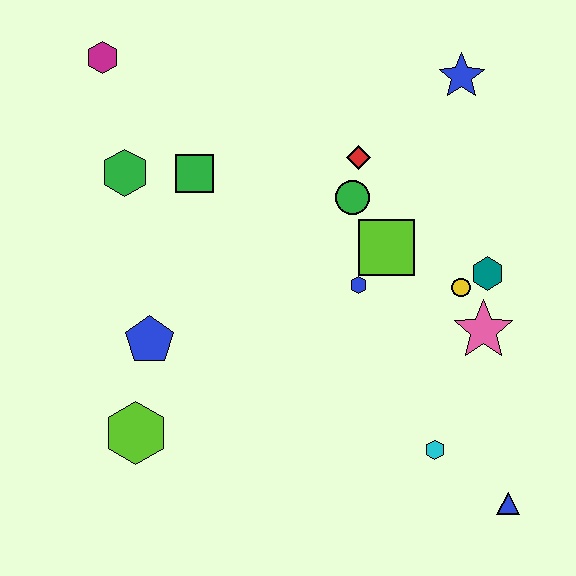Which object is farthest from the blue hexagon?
The magenta hexagon is farthest from the blue hexagon.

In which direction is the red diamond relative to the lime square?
The red diamond is above the lime square.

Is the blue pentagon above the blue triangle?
Yes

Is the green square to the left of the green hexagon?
No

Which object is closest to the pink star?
The yellow circle is closest to the pink star.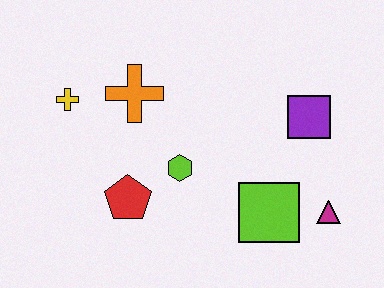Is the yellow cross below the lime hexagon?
No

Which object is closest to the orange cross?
The yellow cross is closest to the orange cross.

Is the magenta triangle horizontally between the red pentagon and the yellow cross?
No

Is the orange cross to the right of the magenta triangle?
No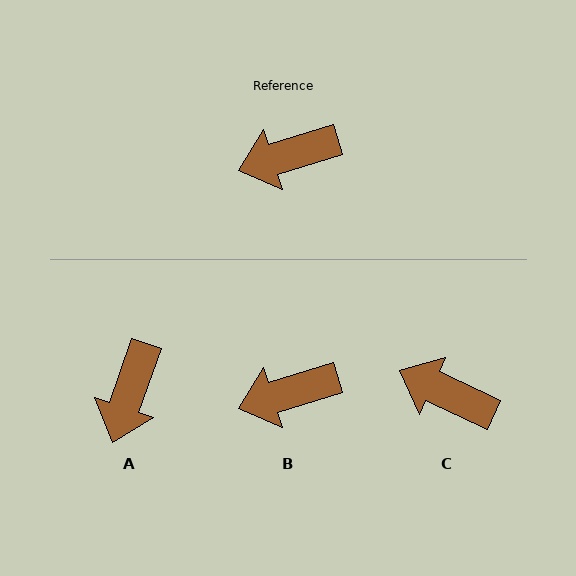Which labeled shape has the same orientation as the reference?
B.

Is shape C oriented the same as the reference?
No, it is off by about 42 degrees.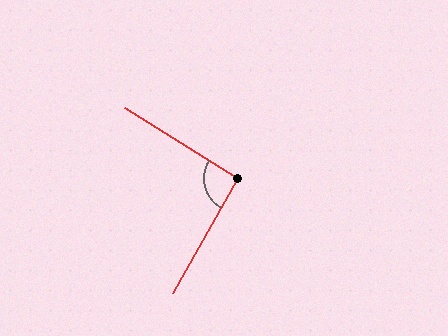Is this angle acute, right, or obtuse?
It is approximately a right angle.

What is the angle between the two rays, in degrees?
Approximately 93 degrees.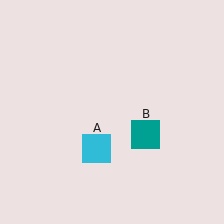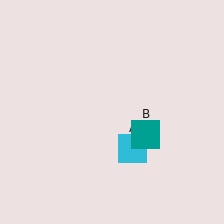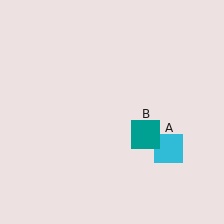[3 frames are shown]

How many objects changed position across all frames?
1 object changed position: cyan square (object A).